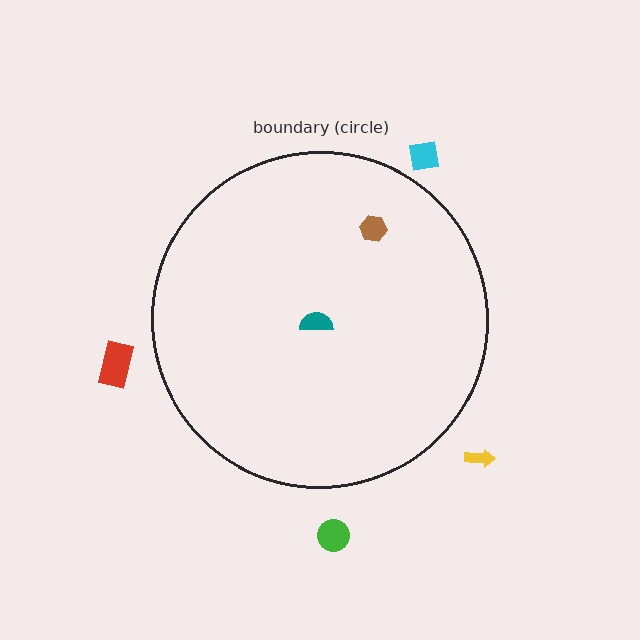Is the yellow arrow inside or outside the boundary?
Outside.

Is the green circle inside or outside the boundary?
Outside.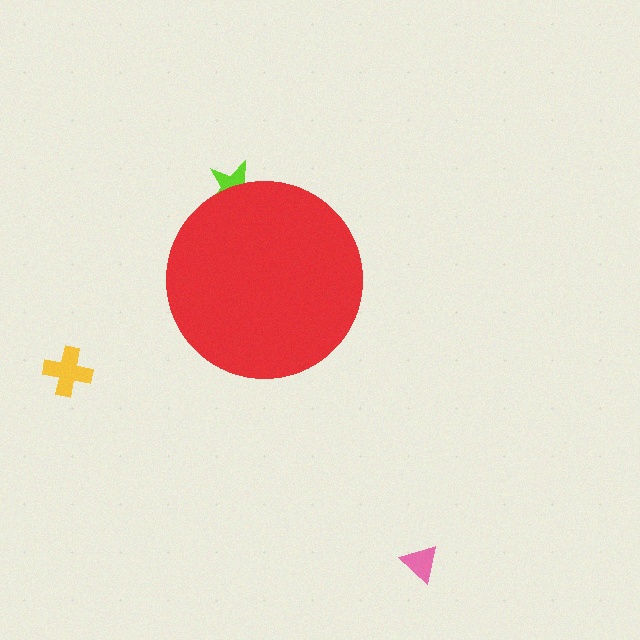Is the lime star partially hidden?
Yes, the lime star is partially hidden behind the red circle.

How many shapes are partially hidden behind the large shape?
1 shape is partially hidden.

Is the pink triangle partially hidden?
No, the pink triangle is fully visible.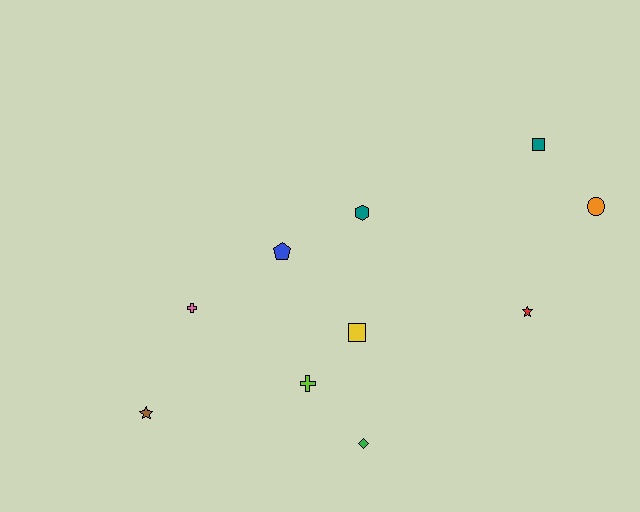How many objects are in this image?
There are 10 objects.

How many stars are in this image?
There are 2 stars.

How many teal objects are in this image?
There are 2 teal objects.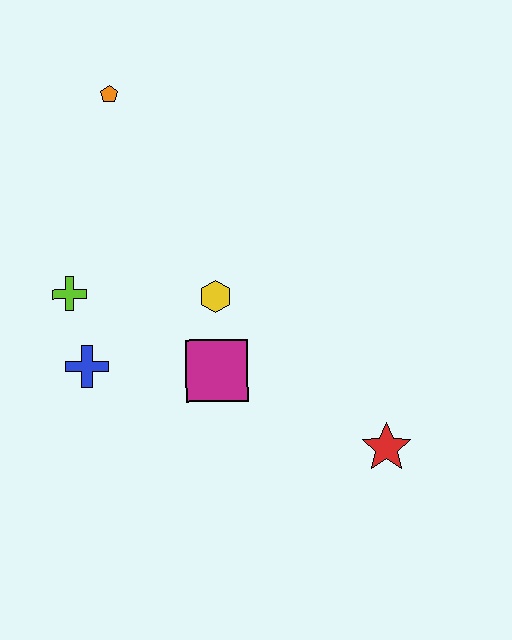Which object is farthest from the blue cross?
The red star is farthest from the blue cross.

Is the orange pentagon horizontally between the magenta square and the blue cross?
Yes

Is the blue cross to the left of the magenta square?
Yes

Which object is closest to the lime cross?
The blue cross is closest to the lime cross.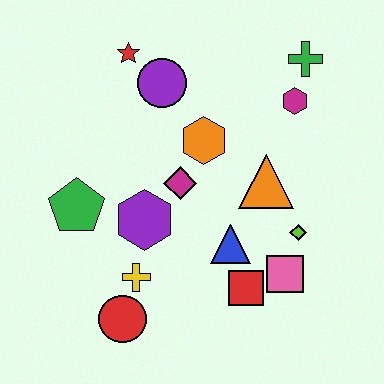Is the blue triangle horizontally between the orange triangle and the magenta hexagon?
No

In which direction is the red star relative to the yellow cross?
The red star is above the yellow cross.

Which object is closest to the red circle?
The yellow cross is closest to the red circle.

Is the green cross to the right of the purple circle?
Yes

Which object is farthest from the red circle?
The green cross is farthest from the red circle.